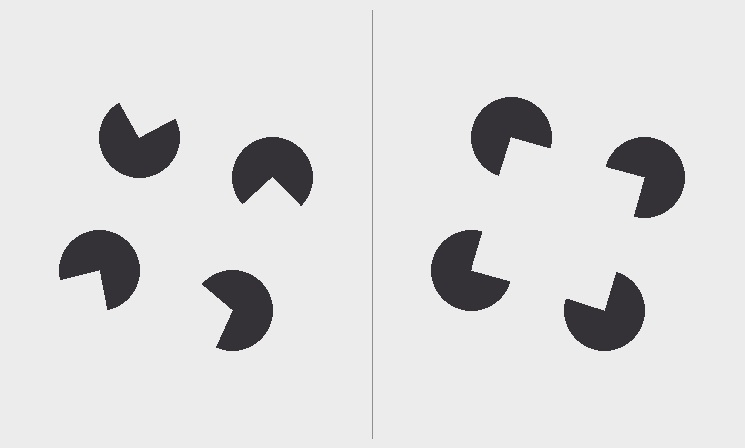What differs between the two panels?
The pac-man discs are positioned identically on both sides; only the wedge orientations differ. On the right they align to a square; on the left they are misaligned.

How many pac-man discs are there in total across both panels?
8 — 4 on each side.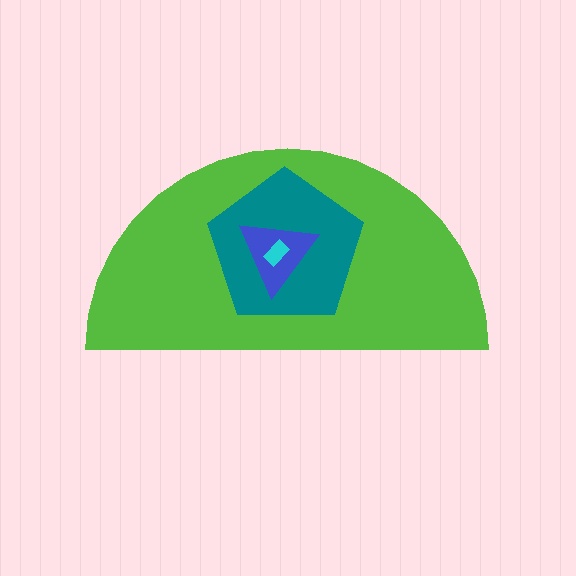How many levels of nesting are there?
4.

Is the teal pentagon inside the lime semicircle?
Yes.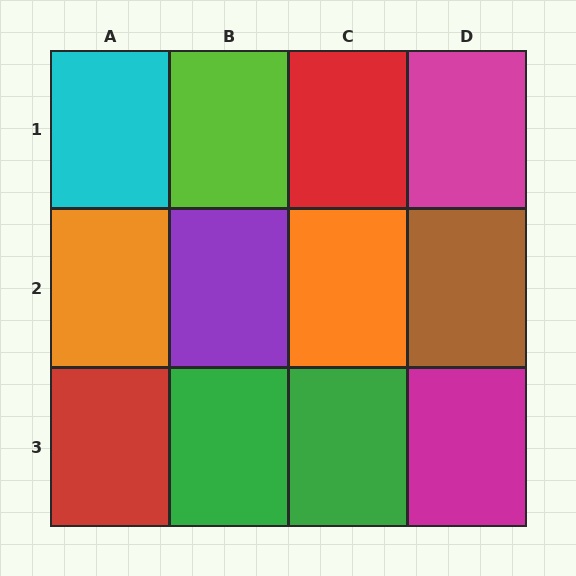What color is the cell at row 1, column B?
Lime.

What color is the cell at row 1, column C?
Red.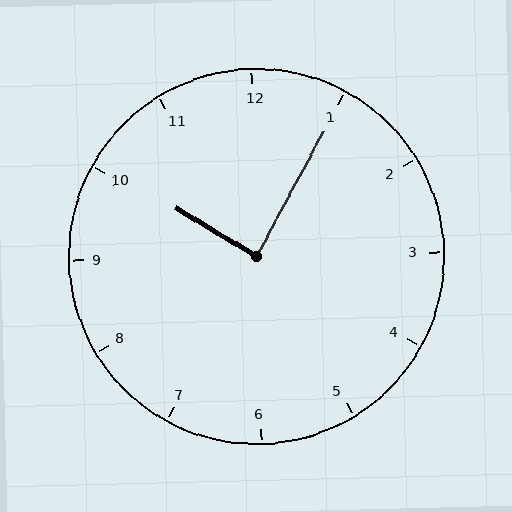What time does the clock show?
10:05.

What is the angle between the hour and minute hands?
Approximately 88 degrees.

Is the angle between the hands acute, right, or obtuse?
It is right.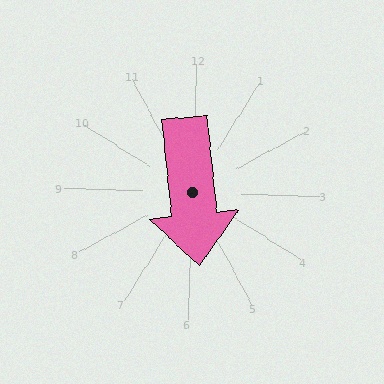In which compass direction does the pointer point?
South.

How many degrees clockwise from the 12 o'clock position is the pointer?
Approximately 172 degrees.